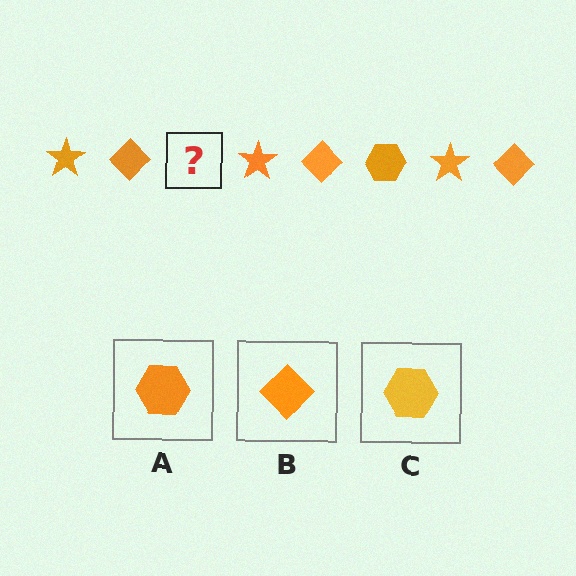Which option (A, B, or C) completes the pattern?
A.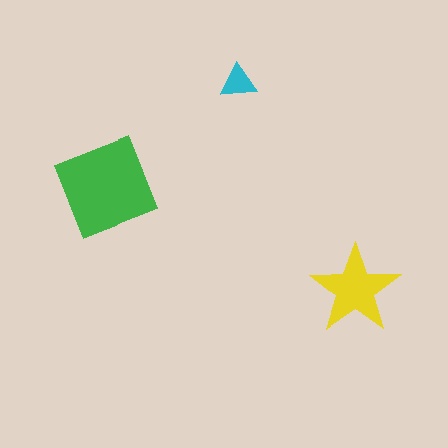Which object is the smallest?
The cyan triangle.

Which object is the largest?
The green square.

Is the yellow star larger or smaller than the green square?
Smaller.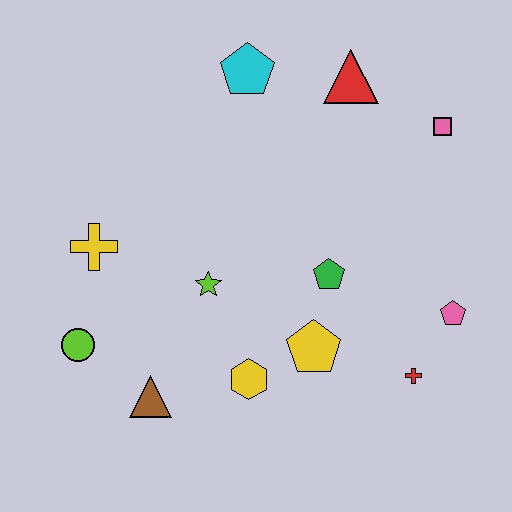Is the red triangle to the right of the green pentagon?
Yes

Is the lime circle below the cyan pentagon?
Yes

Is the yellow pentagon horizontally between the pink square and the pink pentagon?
No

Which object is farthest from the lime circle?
The pink square is farthest from the lime circle.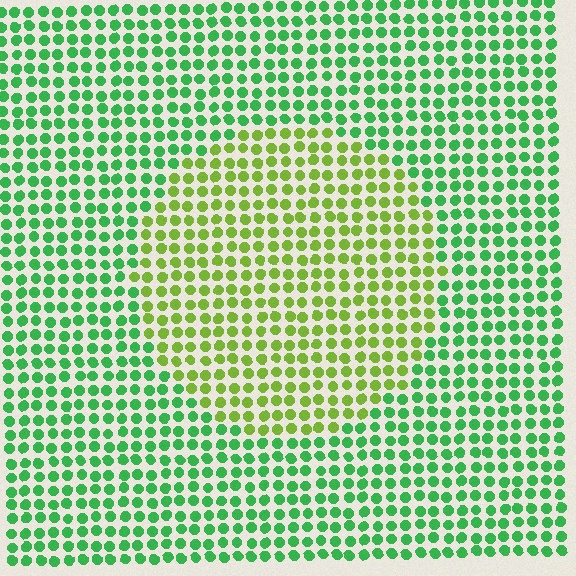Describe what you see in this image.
The image is filled with small green elements in a uniform arrangement. A circle-shaped region is visible where the elements are tinted to a slightly different hue, forming a subtle color boundary.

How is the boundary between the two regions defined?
The boundary is defined purely by a slight shift in hue (about 43 degrees). Spacing, size, and orientation are identical on both sides.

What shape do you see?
I see a circle.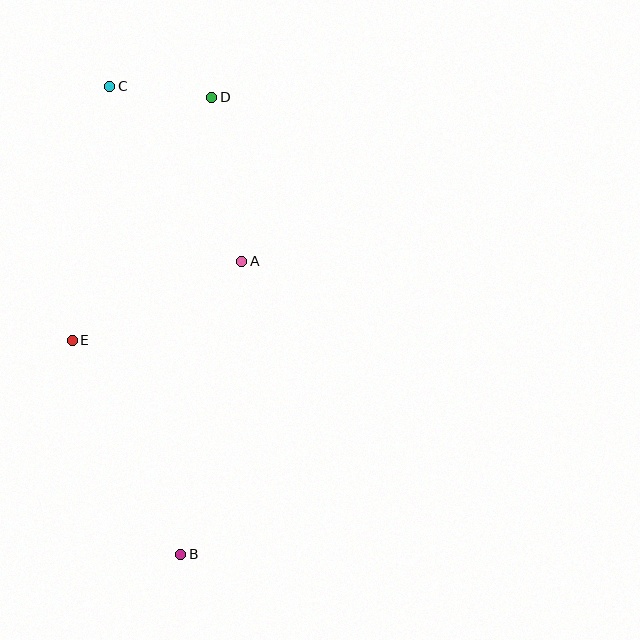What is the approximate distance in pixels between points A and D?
The distance between A and D is approximately 167 pixels.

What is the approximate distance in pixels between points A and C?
The distance between A and C is approximately 219 pixels.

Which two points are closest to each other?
Points C and D are closest to each other.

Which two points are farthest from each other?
Points B and C are farthest from each other.